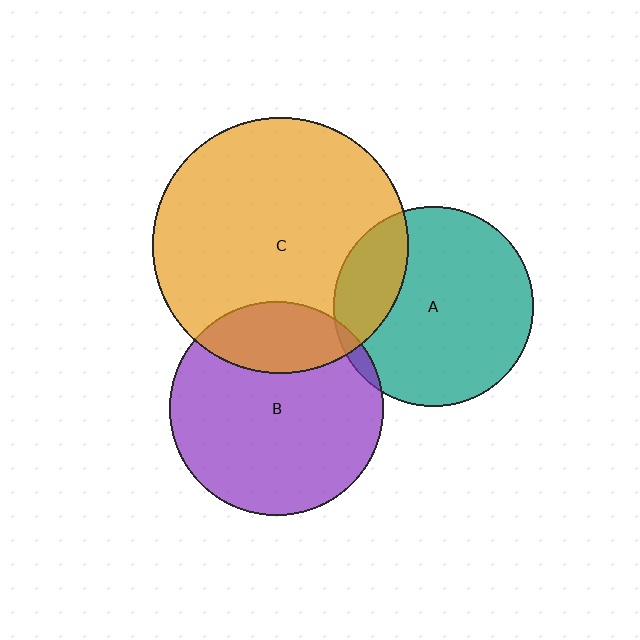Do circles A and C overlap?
Yes.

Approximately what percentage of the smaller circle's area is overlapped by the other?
Approximately 20%.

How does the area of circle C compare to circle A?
Approximately 1.7 times.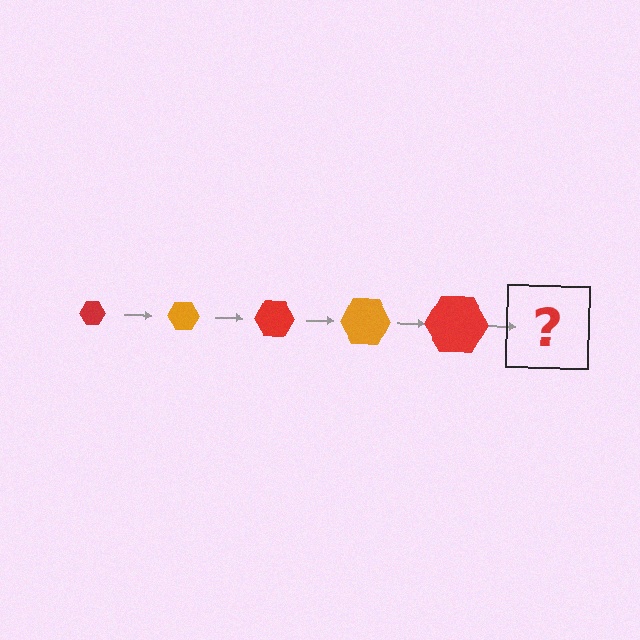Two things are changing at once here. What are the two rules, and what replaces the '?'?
The two rules are that the hexagon grows larger each step and the color cycles through red and orange. The '?' should be an orange hexagon, larger than the previous one.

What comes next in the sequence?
The next element should be an orange hexagon, larger than the previous one.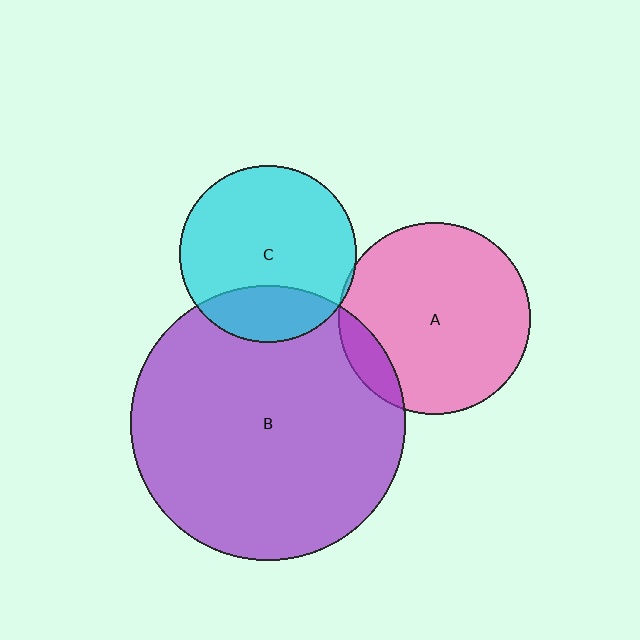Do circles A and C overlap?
Yes.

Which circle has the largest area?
Circle B (purple).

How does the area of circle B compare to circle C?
Approximately 2.4 times.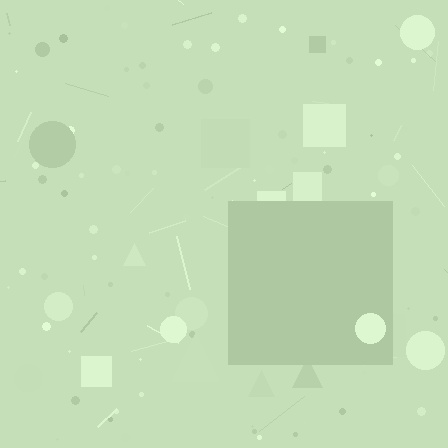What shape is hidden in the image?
A square is hidden in the image.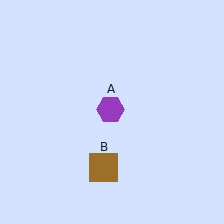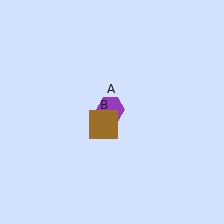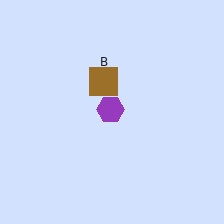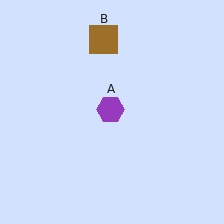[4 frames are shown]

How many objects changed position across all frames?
1 object changed position: brown square (object B).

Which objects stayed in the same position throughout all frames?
Purple hexagon (object A) remained stationary.